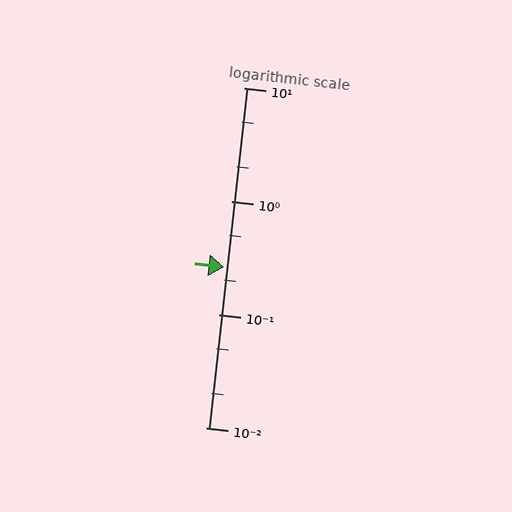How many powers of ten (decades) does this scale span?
The scale spans 3 decades, from 0.01 to 10.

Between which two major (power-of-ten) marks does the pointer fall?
The pointer is between 0.1 and 1.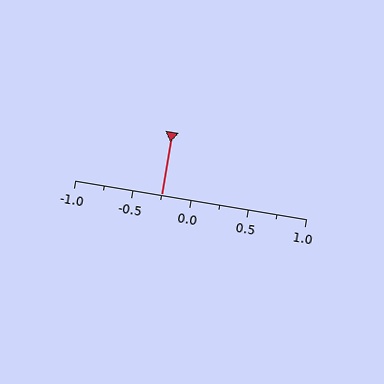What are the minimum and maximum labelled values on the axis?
The axis runs from -1.0 to 1.0.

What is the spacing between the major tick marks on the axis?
The major ticks are spaced 0.5 apart.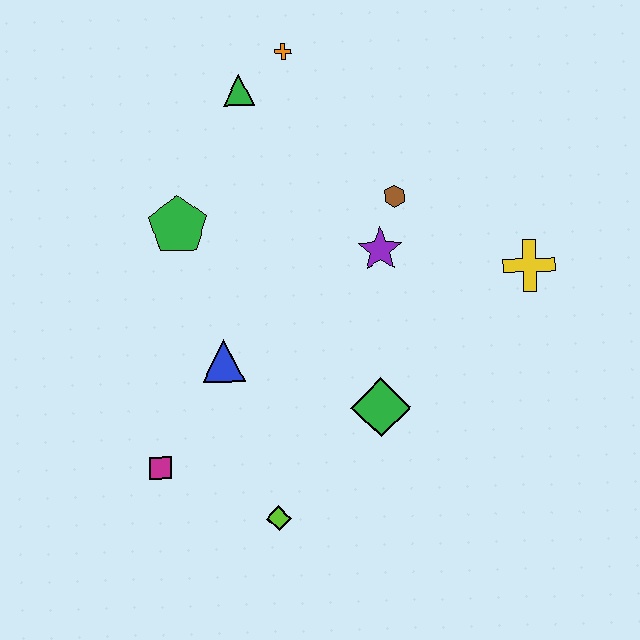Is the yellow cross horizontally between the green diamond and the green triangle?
No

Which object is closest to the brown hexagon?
The purple star is closest to the brown hexagon.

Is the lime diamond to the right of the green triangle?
Yes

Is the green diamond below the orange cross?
Yes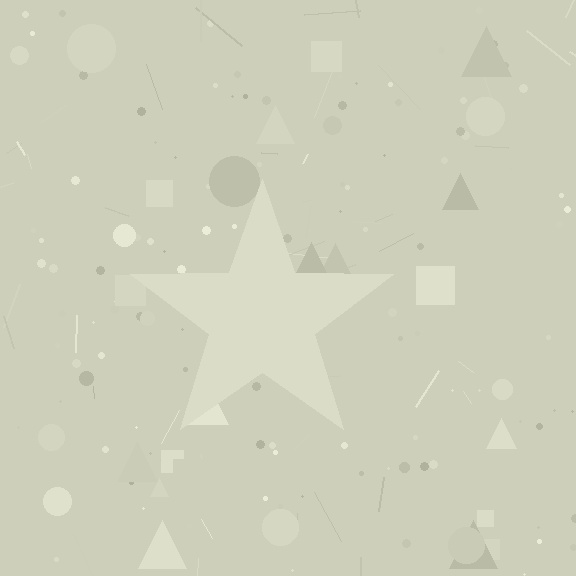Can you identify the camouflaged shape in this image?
The camouflaged shape is a star.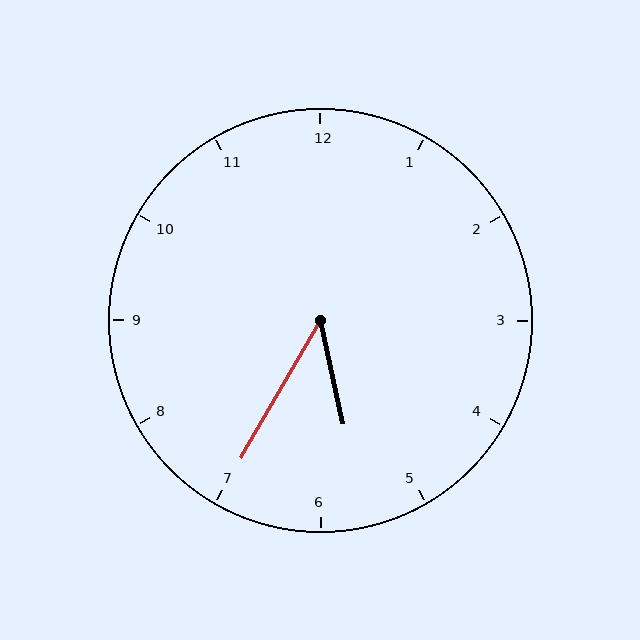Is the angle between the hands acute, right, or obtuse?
It is acute.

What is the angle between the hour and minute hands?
Approximately 42 degrees.